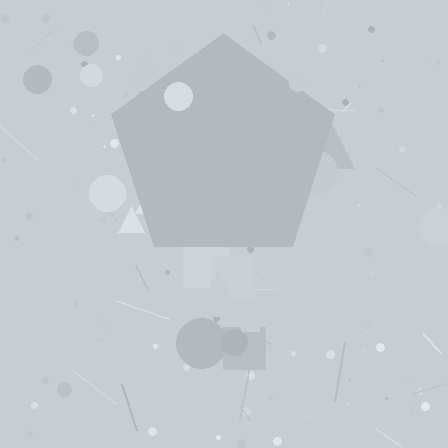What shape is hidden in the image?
A pentagon is hidden in the image.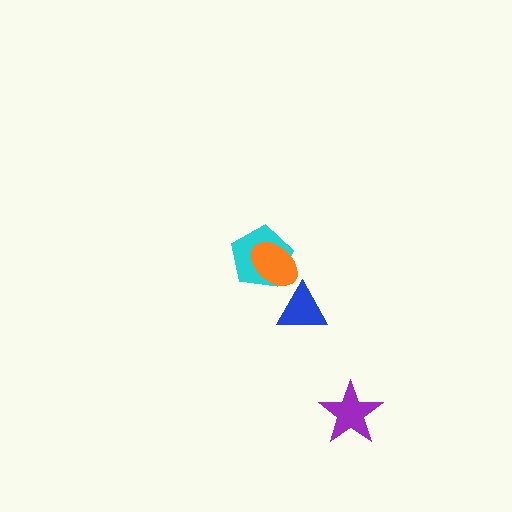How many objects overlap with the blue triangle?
0 objects overlap with the blue triangle.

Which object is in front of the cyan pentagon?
The orange ellipse is in front of the cyan pentagon.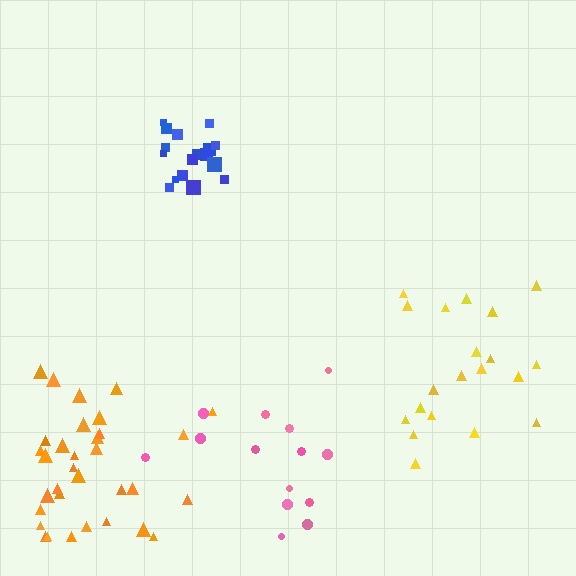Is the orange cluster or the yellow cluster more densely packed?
Orange.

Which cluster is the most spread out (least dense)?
Pink.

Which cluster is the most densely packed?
Blue.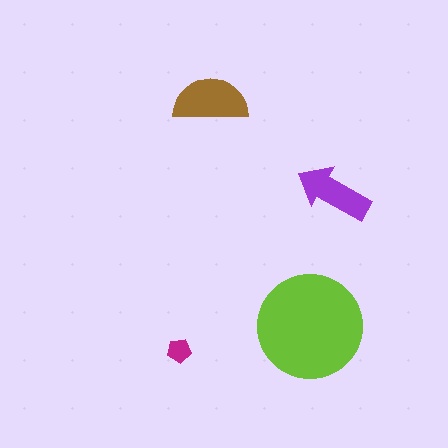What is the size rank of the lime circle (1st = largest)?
1st.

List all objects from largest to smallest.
The lime circle, the brown semicircle, the purple arrow, the magenta pentagon.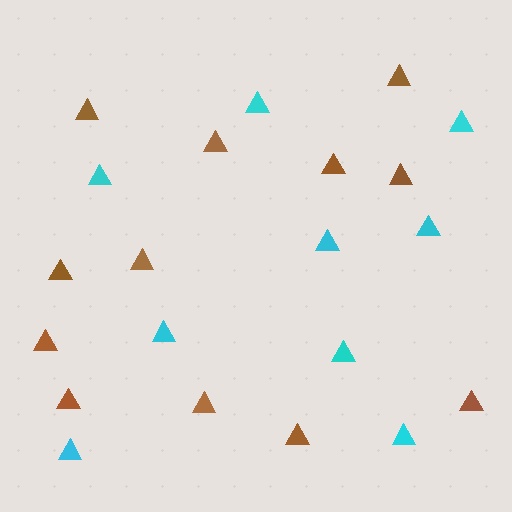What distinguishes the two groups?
There are 2 groups: one group of cyan triangles (9) and one group of brown triangles (12).